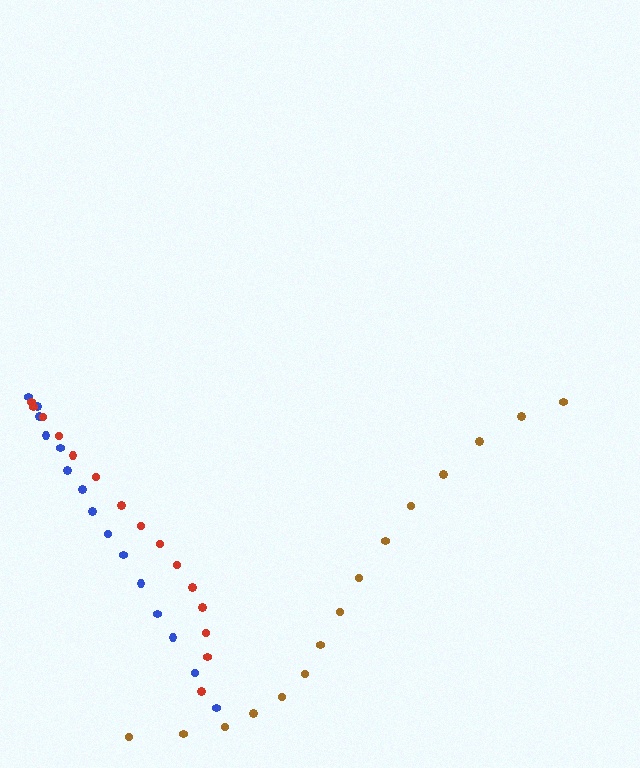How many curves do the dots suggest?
There are 3 distinct paths.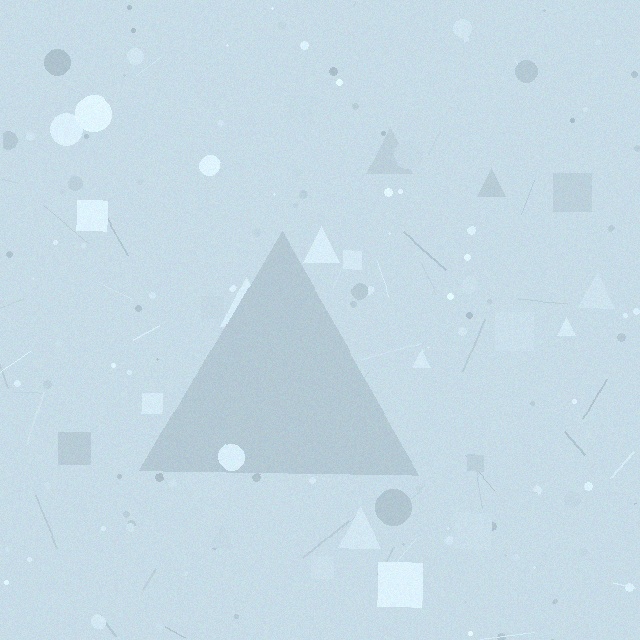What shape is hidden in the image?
A triangle is hidden in the image.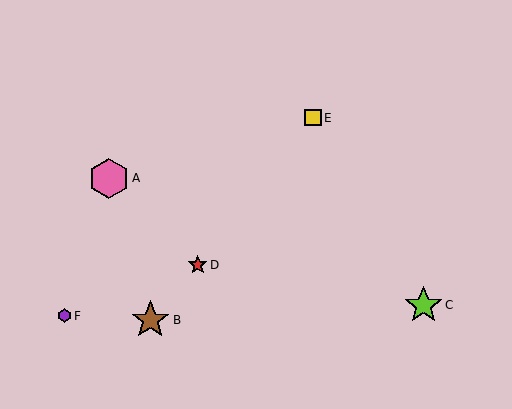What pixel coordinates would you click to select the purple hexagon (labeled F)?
Click at (64, 316) to select the purple hexagon F.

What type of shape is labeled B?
Shape B is a brown star.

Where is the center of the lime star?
The center of the lime star is at (423, 305).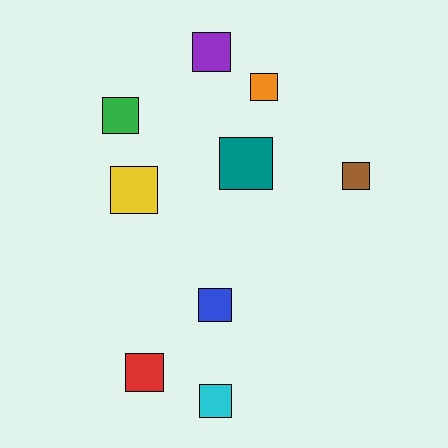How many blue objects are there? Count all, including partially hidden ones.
There is 1 blue object.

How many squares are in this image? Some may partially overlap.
There are 9 squares.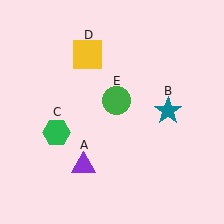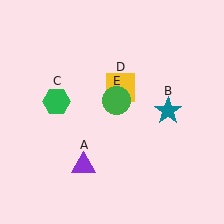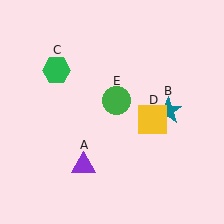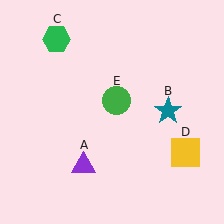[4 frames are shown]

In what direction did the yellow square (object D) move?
The yellow square (object D) moved down and to the right.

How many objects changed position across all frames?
2 objects changed position: green hexagon (object C), yellow square (object D).